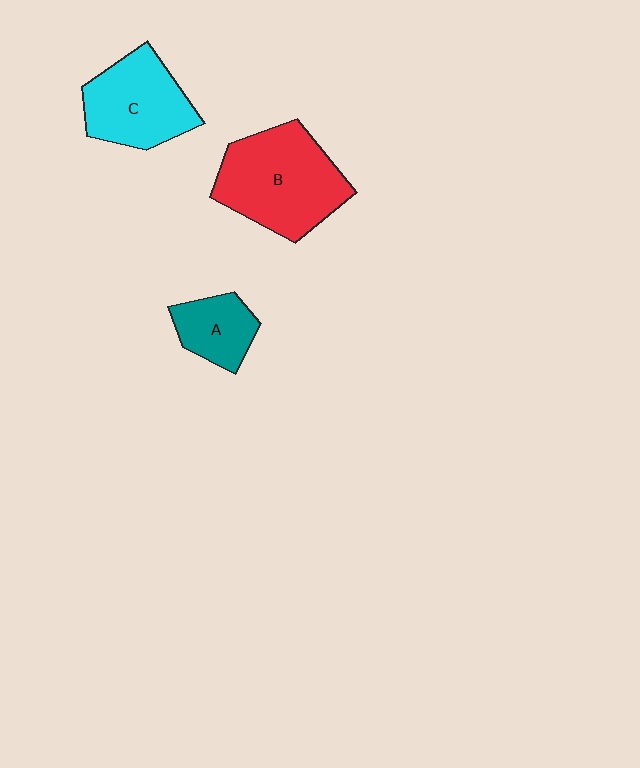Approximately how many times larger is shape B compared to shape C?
Approximately 1.3 times.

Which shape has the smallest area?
Shape A (teal).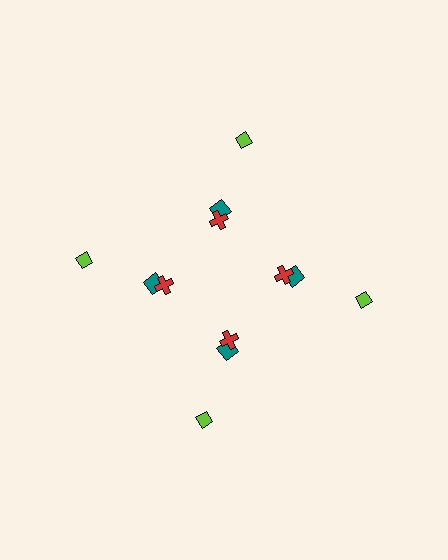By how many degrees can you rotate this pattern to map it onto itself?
The pattern maps onto itself every 90 degrees of rotation.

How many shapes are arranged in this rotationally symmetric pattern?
There are 12 shapes, arranged in 4 groups of 3.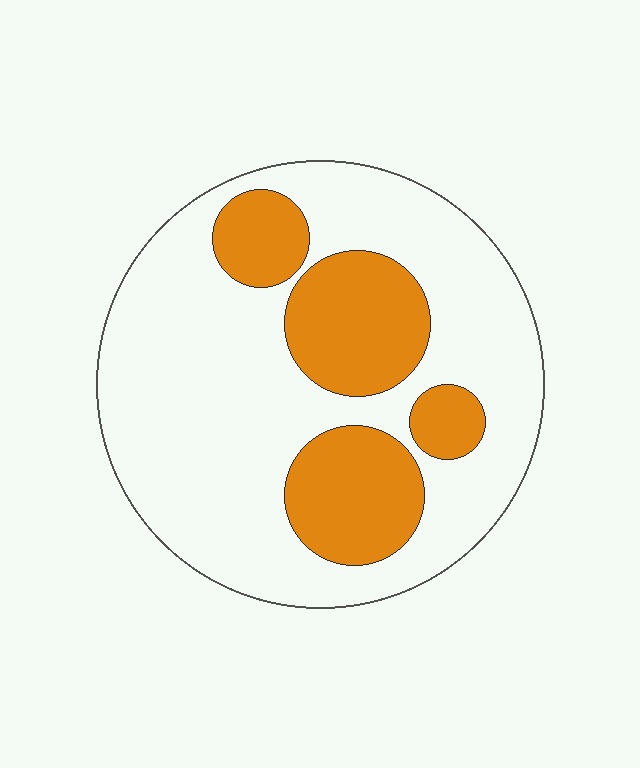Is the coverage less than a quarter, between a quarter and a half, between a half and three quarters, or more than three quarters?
Between a quarter and a half.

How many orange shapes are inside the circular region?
4.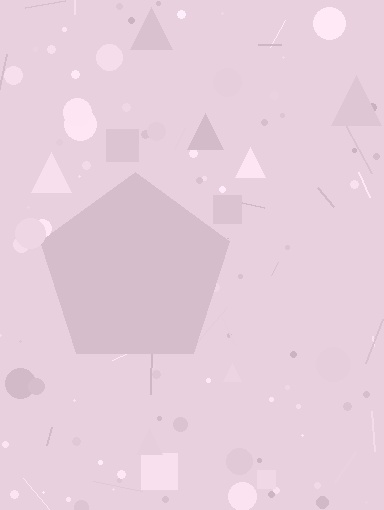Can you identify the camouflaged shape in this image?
The camouflaged shape is a pentagon.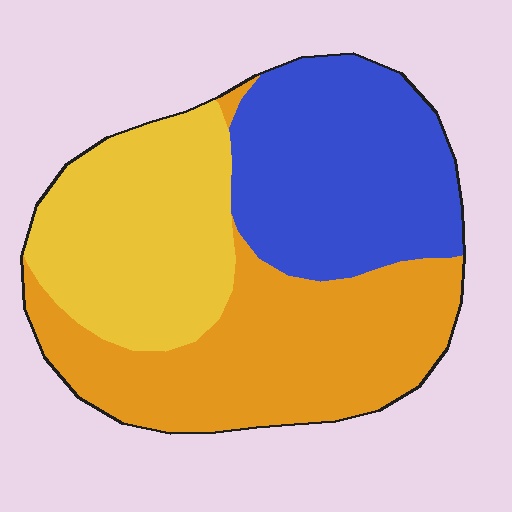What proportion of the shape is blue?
Blue covers about 35% of the shape.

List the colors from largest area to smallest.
From largest to smallest: orange, blue, yellow.